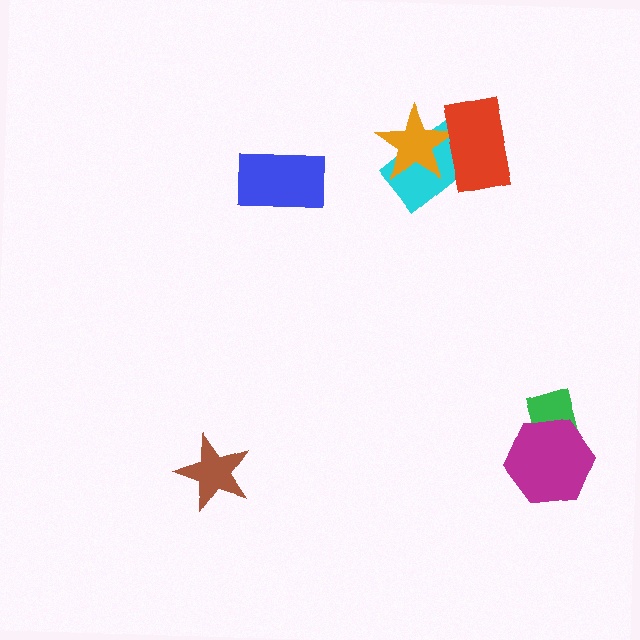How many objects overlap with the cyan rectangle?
2 objects overlap with the cyan rectangle.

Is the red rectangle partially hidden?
No, no other shape covers it.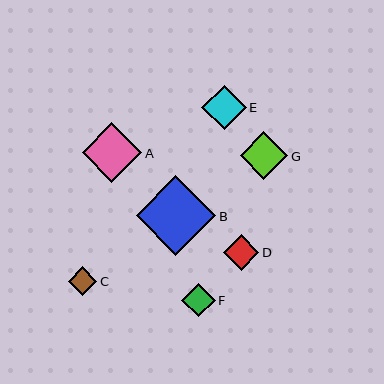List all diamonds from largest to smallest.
From largest to smallest: B, A, G, E, D, F, C.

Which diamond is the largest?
Diamond B is the largest with a size of approximately 80 pixels.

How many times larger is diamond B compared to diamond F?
Diamond B is approximately 2.4 times the size of diamond F.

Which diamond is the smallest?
Diamond C is the smallest with a size of approximately 29 pixels.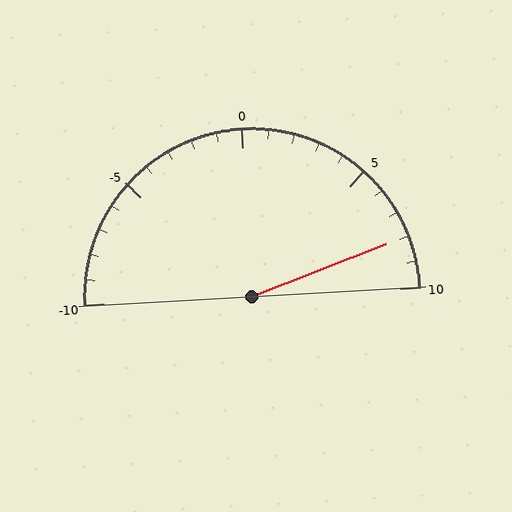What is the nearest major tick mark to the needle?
The nearest major tick mark is 10.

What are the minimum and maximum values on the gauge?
The gauge ranges from -10 to 10.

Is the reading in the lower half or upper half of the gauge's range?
The reading is in the upper half of the range (-10 to 10).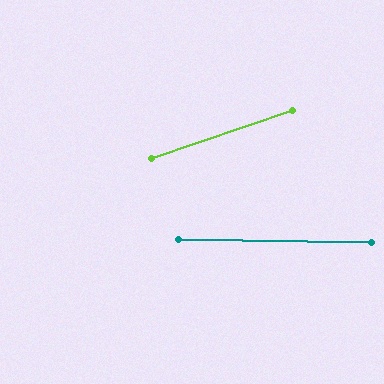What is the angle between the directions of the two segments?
Approximately 20 degrees.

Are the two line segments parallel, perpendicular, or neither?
Neither parallel nor perpendicular — they differ by about 20°.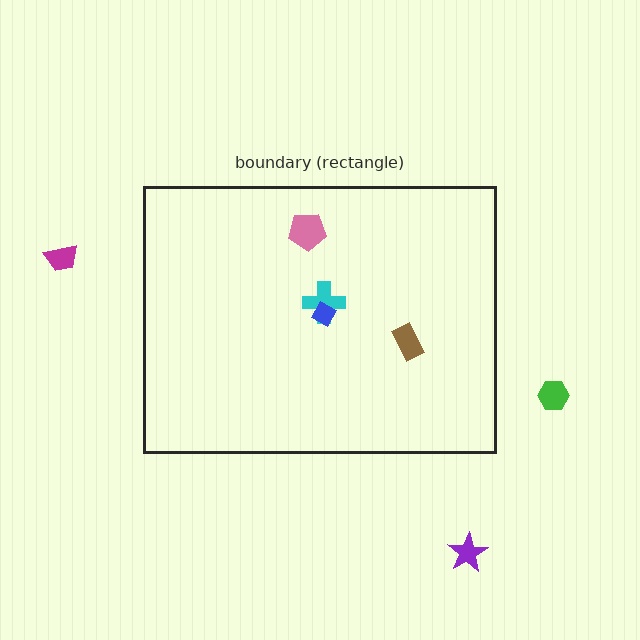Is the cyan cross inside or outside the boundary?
Inside.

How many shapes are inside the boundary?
4 inside, 3 outside.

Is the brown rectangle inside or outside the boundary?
Inside.